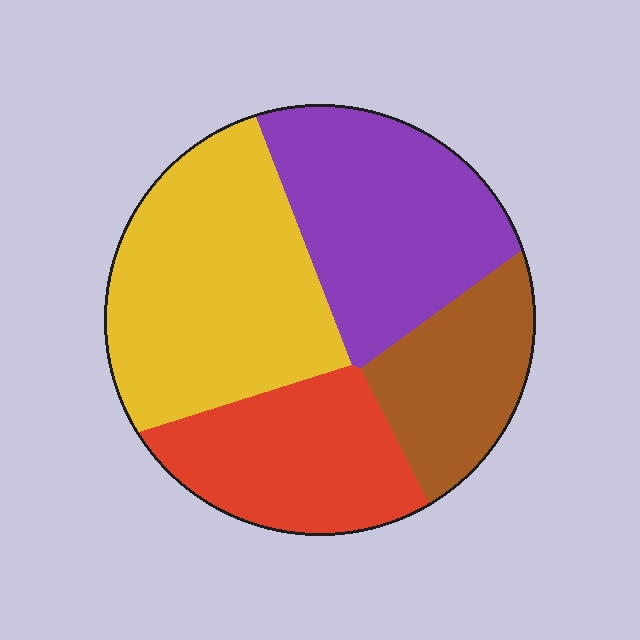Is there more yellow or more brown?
Yellow.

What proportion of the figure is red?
Red takes up about one fifth (1/5) of the figure.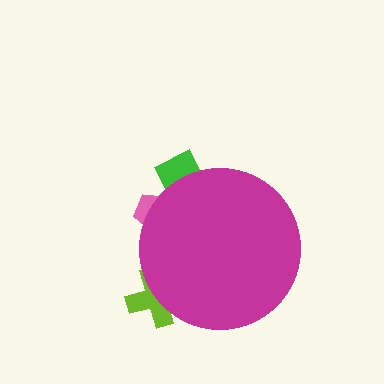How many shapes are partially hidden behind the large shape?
3 shapes are partially hidden.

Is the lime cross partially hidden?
Yes, the lime cross is partially hidden behind the magenta circle.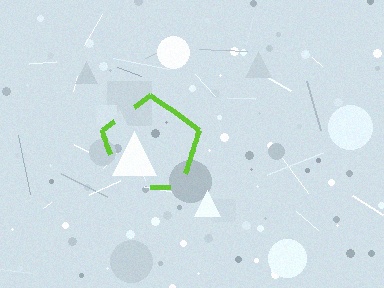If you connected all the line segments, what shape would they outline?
They would outline a pentagon.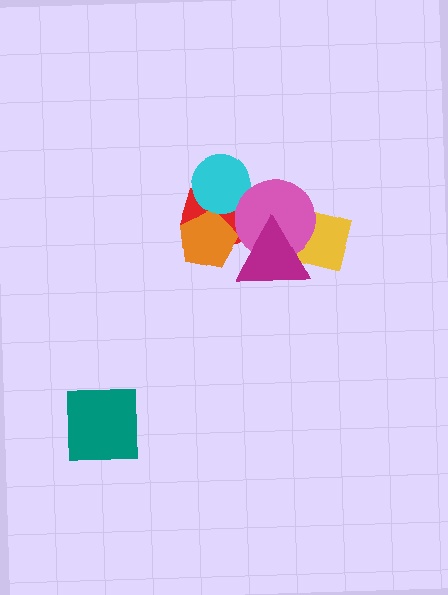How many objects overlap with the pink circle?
3 objects overlap with the pink circle.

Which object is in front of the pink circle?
The magenta triangle is in front of the pink circle.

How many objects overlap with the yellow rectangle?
2 objects overlap with the yellow rectangle.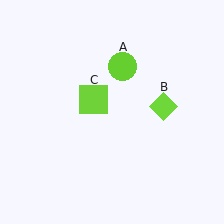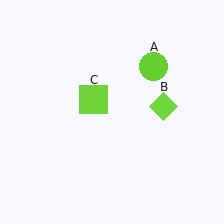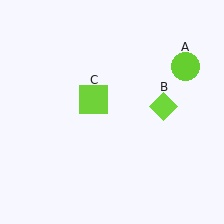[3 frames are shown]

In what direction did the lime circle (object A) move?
The lime circle (object A) moved right.